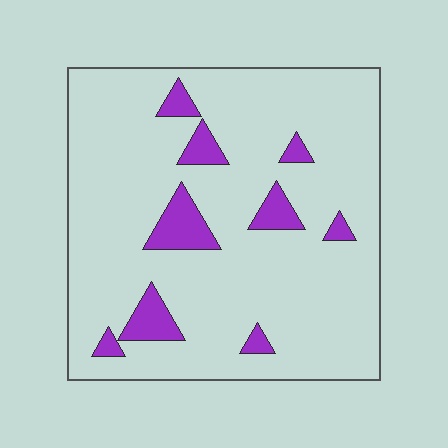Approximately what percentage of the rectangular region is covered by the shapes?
Approximately 10%.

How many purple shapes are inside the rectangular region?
9.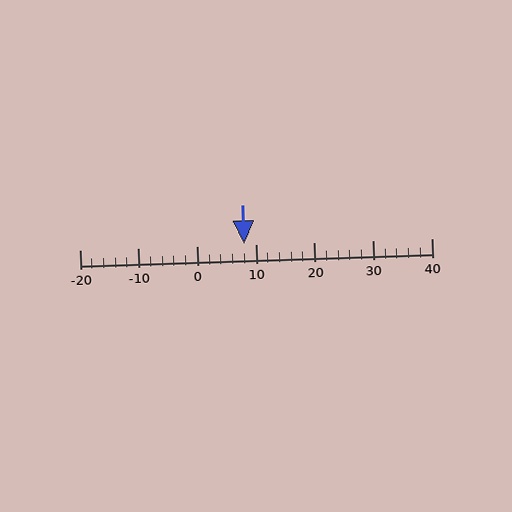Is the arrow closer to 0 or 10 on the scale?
The arrow is closer to 10.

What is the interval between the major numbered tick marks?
The major tick marks are spaced 10 units apart.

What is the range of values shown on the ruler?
The ruler shows values from -20 to 40.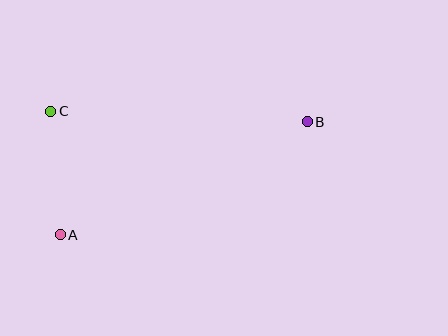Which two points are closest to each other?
Points A and C are closest to each other.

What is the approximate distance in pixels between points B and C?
The distance between B and C is approximately 257 pixels.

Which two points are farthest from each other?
Points A and B are farthest from each other.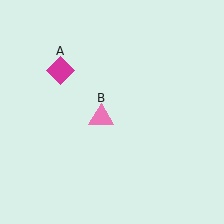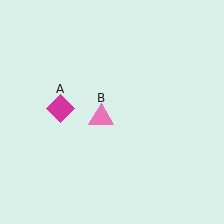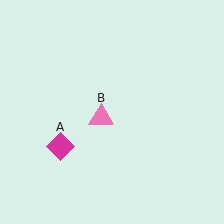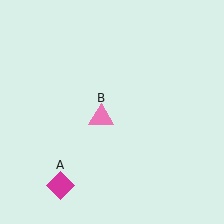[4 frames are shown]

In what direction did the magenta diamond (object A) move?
The magenta diamond (object A) moved down.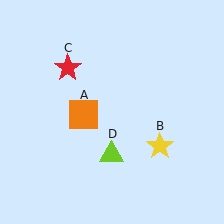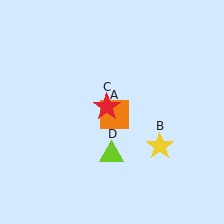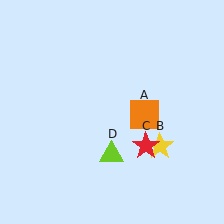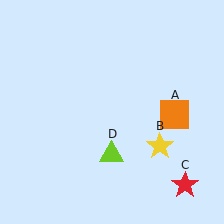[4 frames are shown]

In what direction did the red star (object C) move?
The red star (object C) moved down and to the right.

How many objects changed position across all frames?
2 objects changed position: orange square (object A), red star (object C).